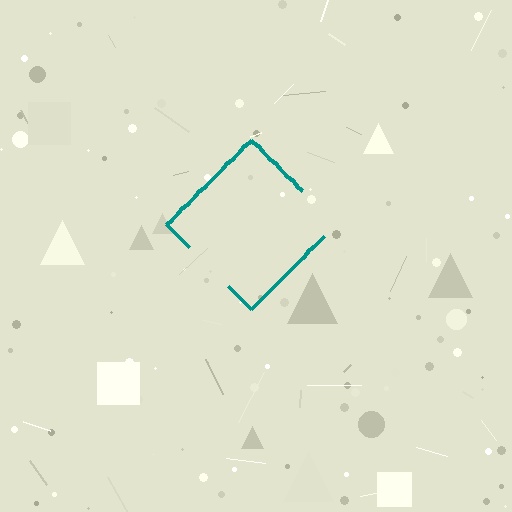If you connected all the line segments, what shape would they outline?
They would outline a diamond.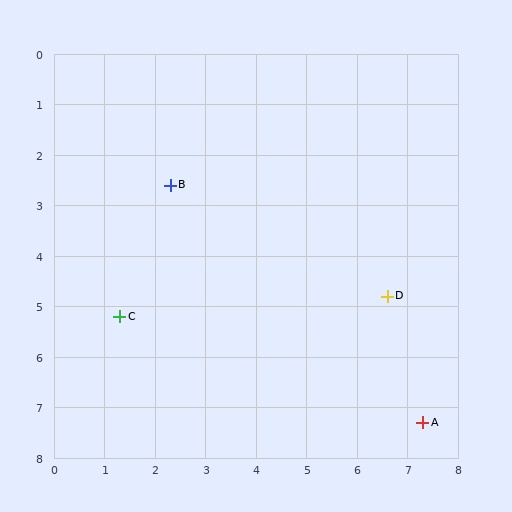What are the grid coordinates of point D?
Point D is at approximately (6.6, 4.8).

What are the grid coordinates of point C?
Point C is at approximately (1.3, 5.2).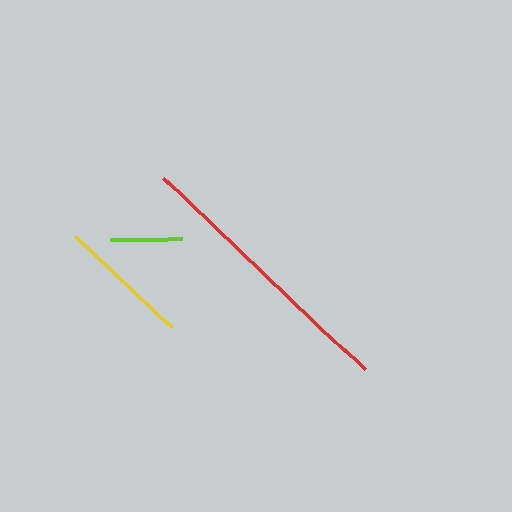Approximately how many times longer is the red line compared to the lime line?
The red line is approximately 3.9 times the length of the lime line.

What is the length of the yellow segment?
The yellow segment is approximately 133 pixels long.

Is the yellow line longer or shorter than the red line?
The red line is longer than the yellow line.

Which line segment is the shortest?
The lime line is the shortest at approximately 72 pixels.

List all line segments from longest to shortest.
From longest to shortest: red, yellow, lime.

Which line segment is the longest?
The red line is the longest at approximately 279 pixels.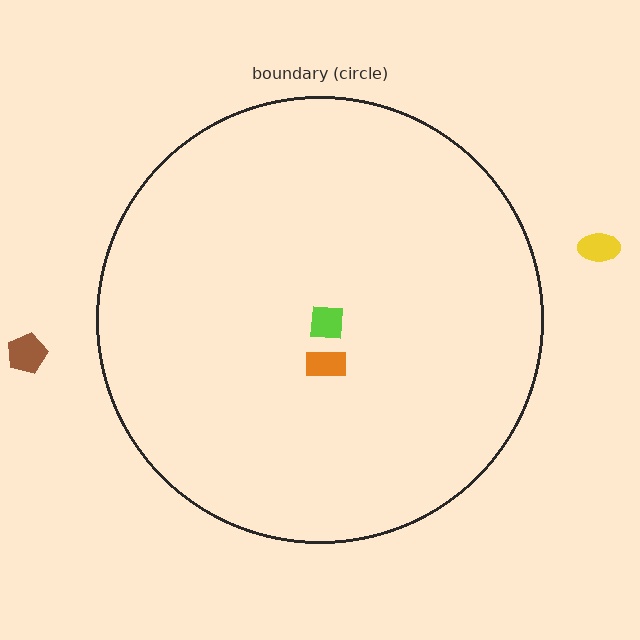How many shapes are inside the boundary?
2 inside, 2 outside.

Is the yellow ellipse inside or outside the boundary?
Outside.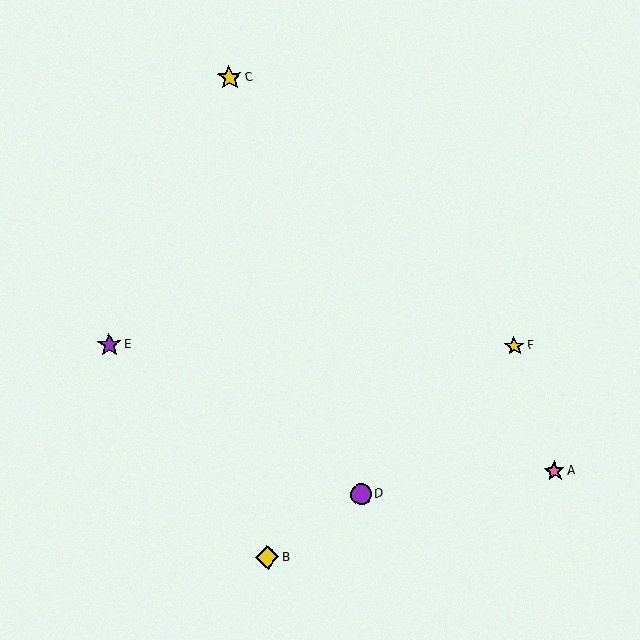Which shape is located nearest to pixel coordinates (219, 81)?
The yellow star (labeled C) at (229, 78) is nearest to that location.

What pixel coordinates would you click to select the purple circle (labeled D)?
Click at (361, 494) to select the purple circle D.